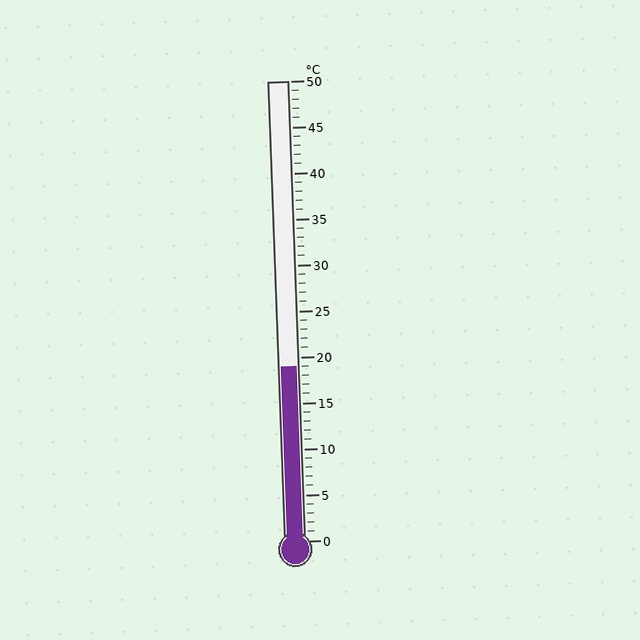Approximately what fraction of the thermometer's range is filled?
The thermometer is filled to approximately 40% of its range.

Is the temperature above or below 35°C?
The temperature is below 35°C.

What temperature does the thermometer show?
The thermometer shows approximately 19°C.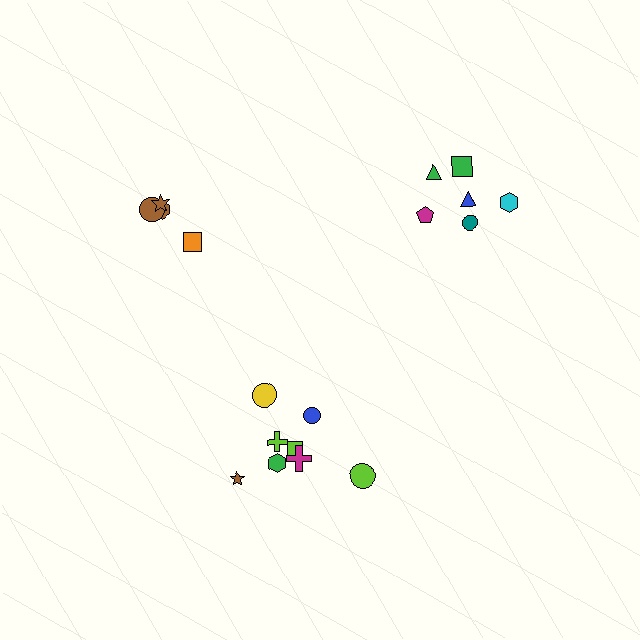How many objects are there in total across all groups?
There are 18 objects.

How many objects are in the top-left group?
There are 4 objects.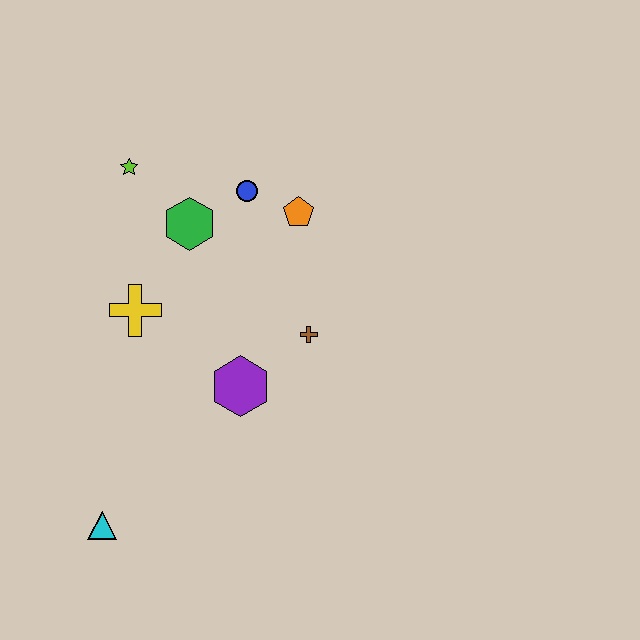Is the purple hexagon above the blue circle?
No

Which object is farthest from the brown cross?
The cyan triangle is farthest from the brown cross.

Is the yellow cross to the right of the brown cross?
No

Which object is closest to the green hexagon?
The blue circle is closest to the green hexagon.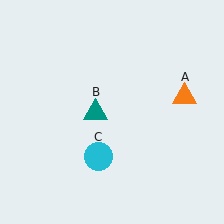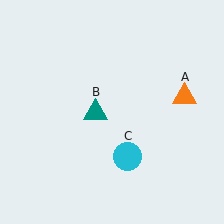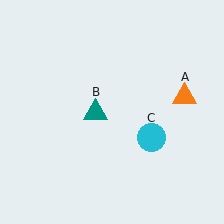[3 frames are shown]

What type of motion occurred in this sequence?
The cyan circle (object C) rotated counterclockwise around the center of the scene.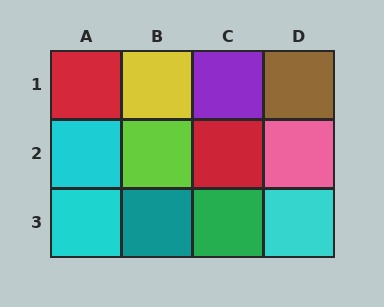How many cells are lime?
1 cell is lime.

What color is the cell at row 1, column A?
Red.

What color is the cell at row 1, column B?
Yellow.